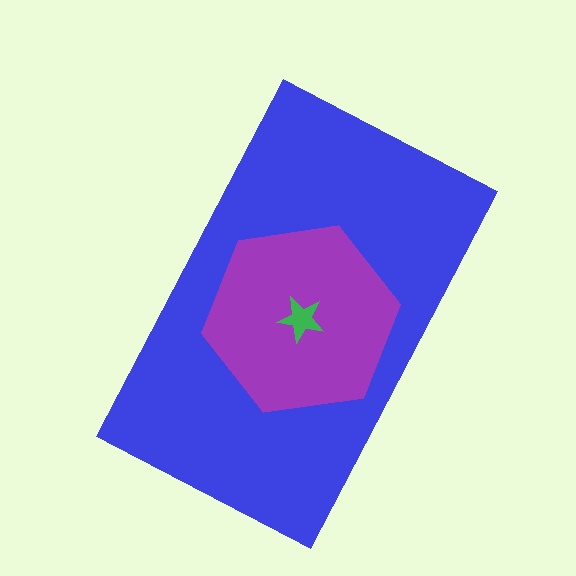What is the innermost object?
The green star.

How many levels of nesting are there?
3.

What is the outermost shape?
The blue rectangle.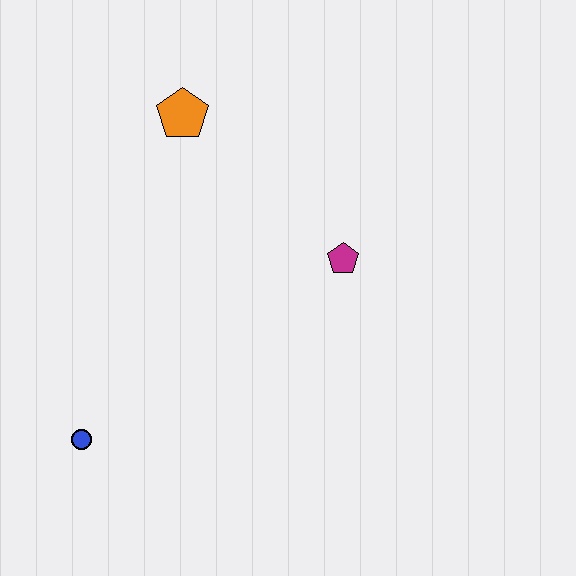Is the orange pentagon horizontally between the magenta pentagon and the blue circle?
Yes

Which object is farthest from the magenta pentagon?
The blue circle is farthest from the magenta pentagon.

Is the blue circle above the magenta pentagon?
No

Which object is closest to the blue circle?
The magenta pentagon is closest to the blue circle.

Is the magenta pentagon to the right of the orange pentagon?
Yes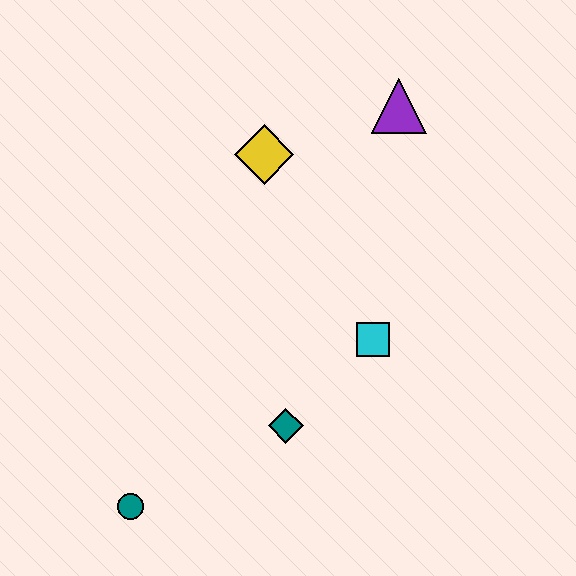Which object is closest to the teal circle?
The teal diamond is closest to the teal circle.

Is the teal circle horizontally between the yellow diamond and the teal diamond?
No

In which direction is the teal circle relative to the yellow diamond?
The teal circle is below the yellow diamond.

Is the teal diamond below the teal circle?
No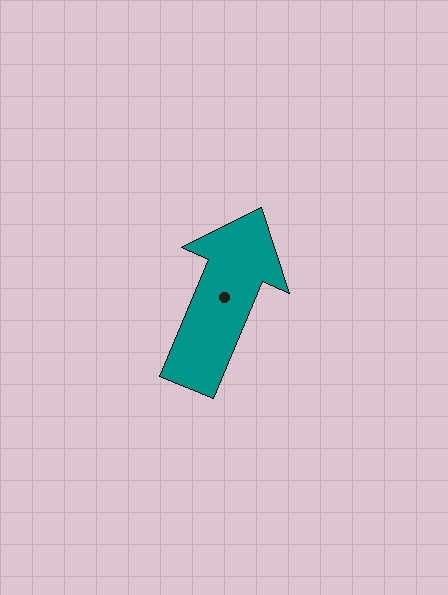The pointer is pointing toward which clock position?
Roughly 1 o'clock.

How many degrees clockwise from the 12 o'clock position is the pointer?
Approximately 23 degrees.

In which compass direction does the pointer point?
Northeast.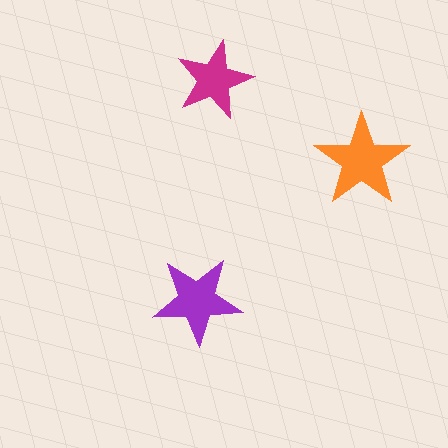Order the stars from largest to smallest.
the orange one, the purple one, the magenta one.